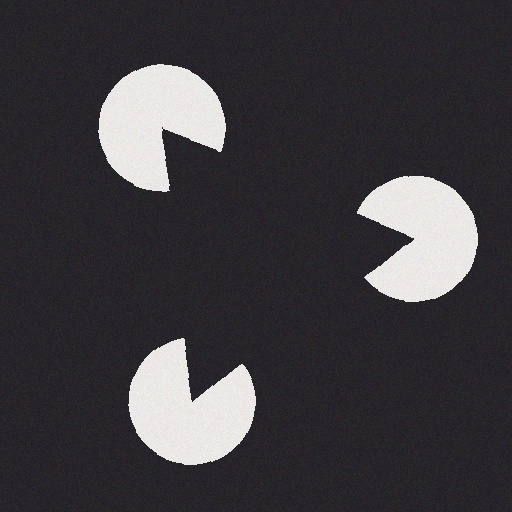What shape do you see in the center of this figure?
An illusory triangle — its edges are inferred from the aligned wedge cuts in the pac-man discs, not physically drawn.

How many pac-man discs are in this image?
There are 3 — one at each vertex of the illusory triangle.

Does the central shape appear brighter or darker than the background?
It typically appears slightly darker than the background, even though no actual brightness change is drawn.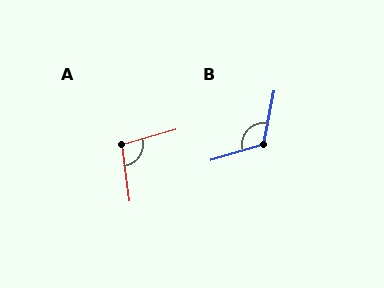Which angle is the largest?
B, at approximately 118 degrees.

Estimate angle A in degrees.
Approximately 98 degrees.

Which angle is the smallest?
A, at approximately 98 degrees.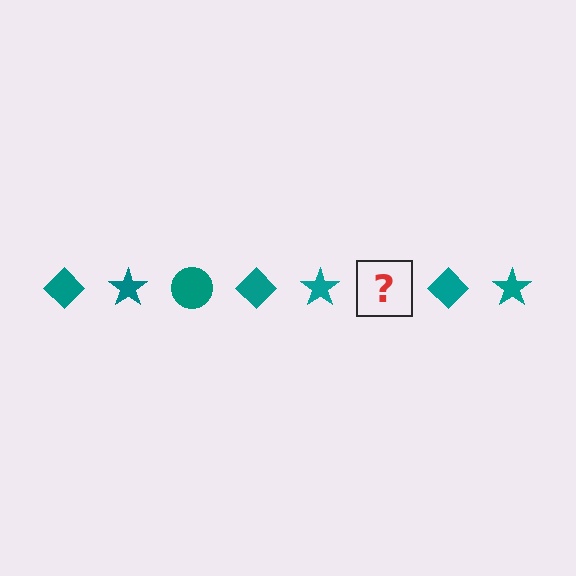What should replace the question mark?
The question mark should be replaced with a teal circle.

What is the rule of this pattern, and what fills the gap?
The rule is that the pattern cycles through diamond, star, circle shapes in teal. The gap should be filled with a teal circle.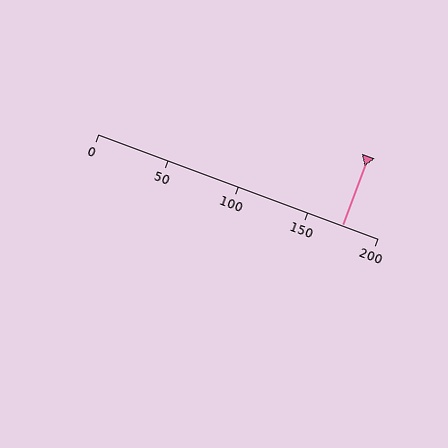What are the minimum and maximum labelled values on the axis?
The axis runs from 0 to 200.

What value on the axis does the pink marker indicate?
The marker indicates approximately 175.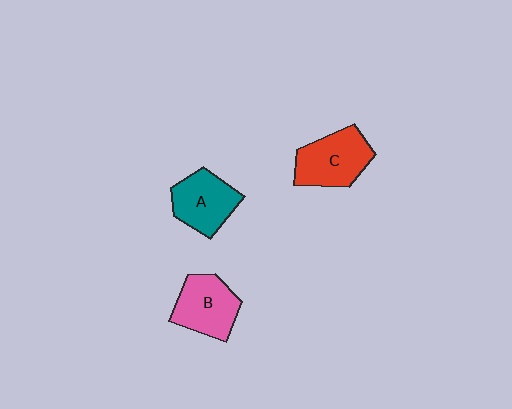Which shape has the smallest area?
Shape A (teal).